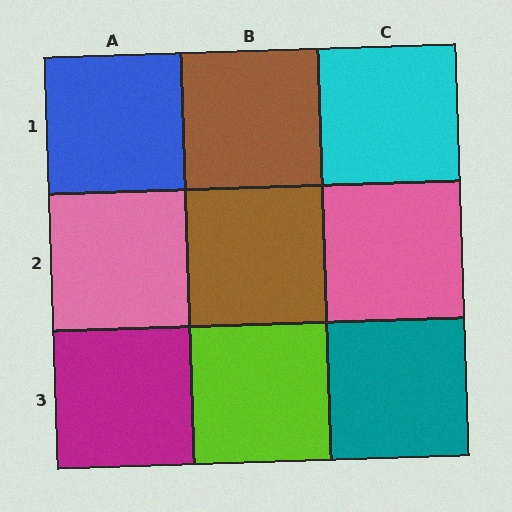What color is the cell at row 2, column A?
Pink.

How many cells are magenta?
1 cell is magenta.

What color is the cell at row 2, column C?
Pink.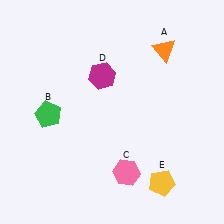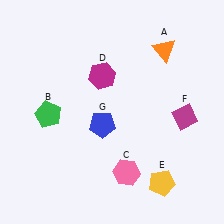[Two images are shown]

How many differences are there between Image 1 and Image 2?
There are 2 differences between the two images.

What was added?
A magenta diamond (F), a blue pentagon (G) were added in Image 2.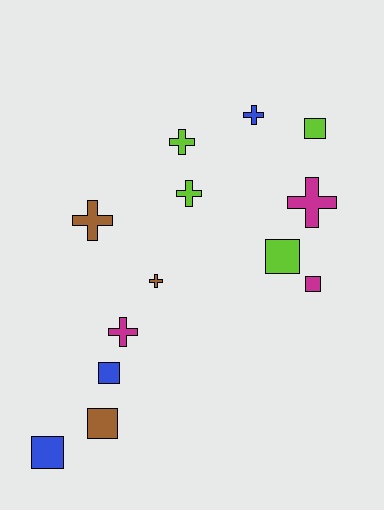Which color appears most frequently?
Lime, with 4 objects.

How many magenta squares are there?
There is 1 magenta square.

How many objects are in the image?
There are 13 objects.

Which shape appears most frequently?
Cross, with 7 objects.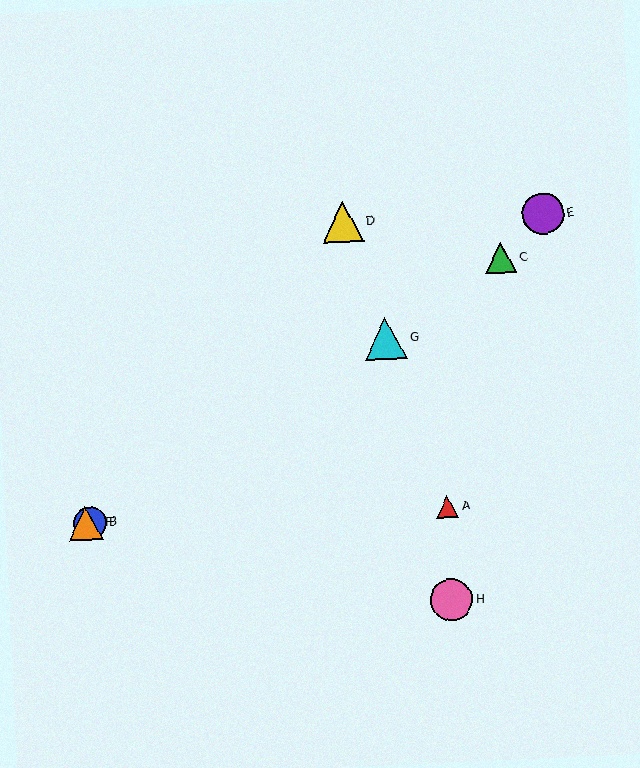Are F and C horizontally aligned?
No, F is at y≈523 and C is at y≈258.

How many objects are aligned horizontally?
3 objects (A, B, F) are aligned horizontally.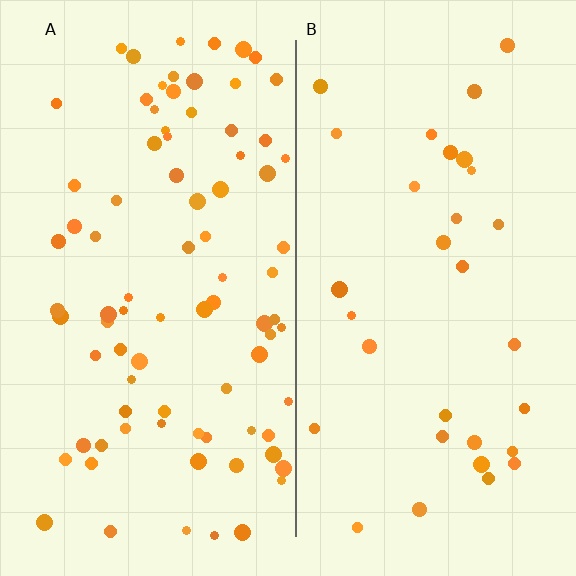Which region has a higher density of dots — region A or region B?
A (the left).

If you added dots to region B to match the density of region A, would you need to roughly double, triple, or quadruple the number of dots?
Approximately triple.